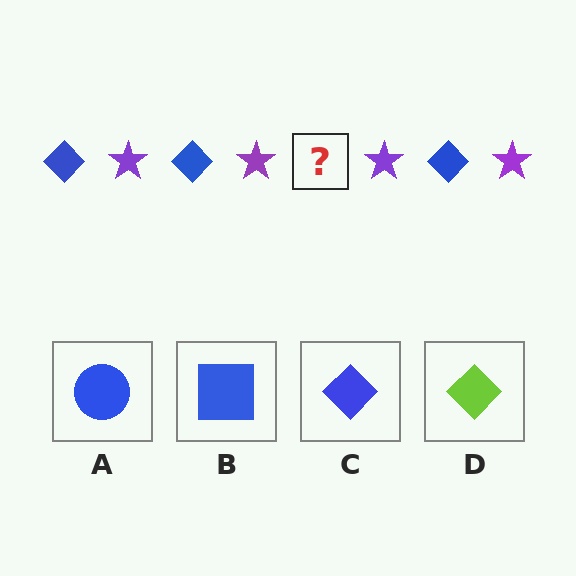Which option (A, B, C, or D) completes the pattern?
C.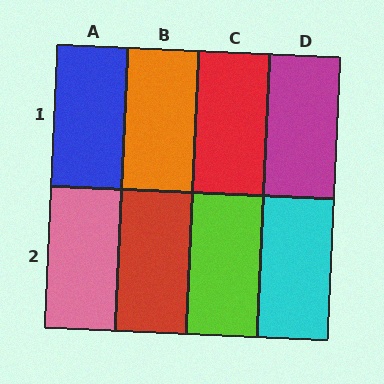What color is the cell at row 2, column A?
Pink.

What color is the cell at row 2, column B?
Red.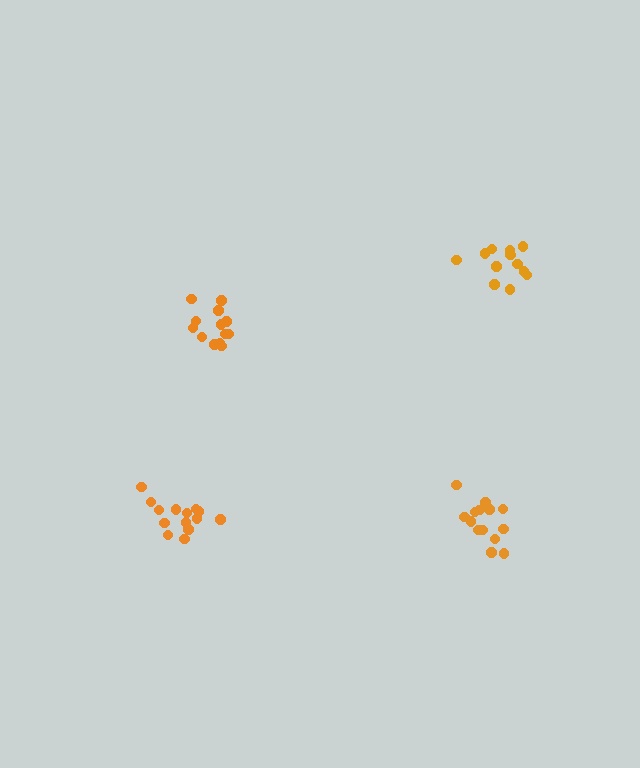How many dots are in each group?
Group 1: 14 dots, Group 2: 14 dots, Group 3: 14 dots, Group 4: 12 dots (54 total).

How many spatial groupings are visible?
There are 4 spatial groupings.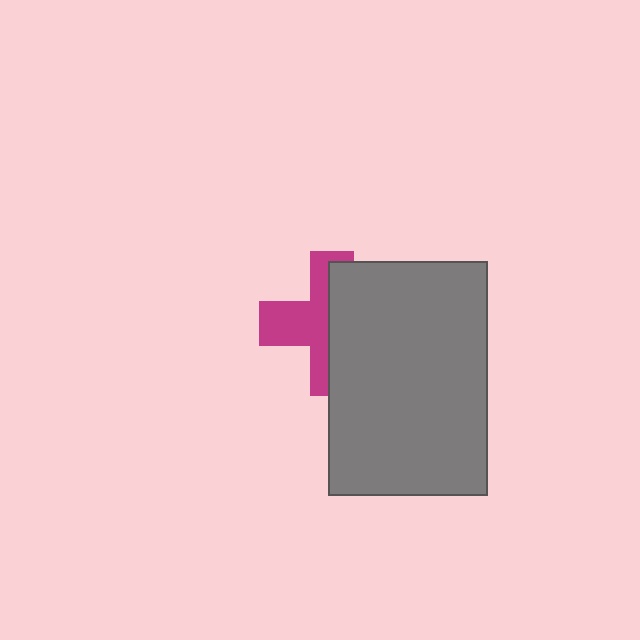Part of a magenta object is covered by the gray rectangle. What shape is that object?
It is a cross.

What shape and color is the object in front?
The object in front is a gray rectangle.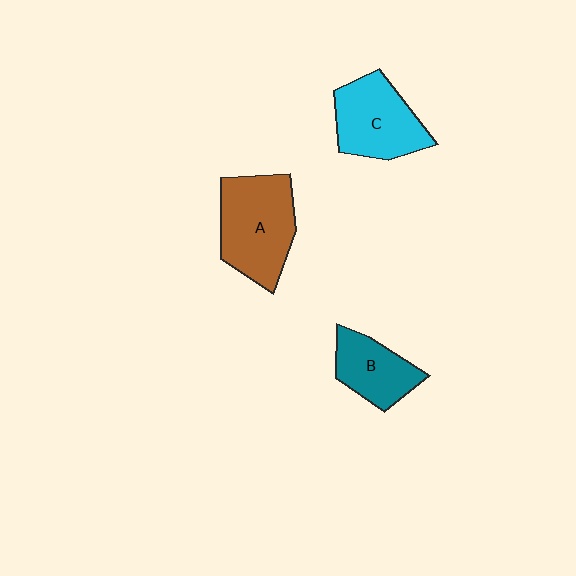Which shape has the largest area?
Shape A (brown).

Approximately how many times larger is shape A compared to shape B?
Approximately 1.6 times.